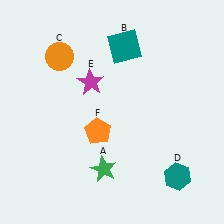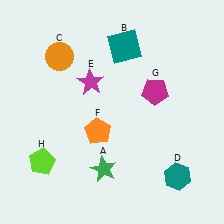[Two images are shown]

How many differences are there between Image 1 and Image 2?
There are 2 differences between the two images.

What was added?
A magenta pentagon (G), a lime pentagon (H) were added in Image 2.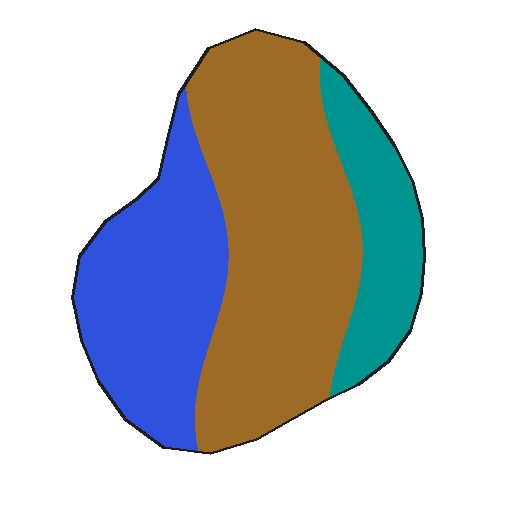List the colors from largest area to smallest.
From largest to smallest: brown, blue, teal.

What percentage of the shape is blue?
Blue covers 32% of the shape.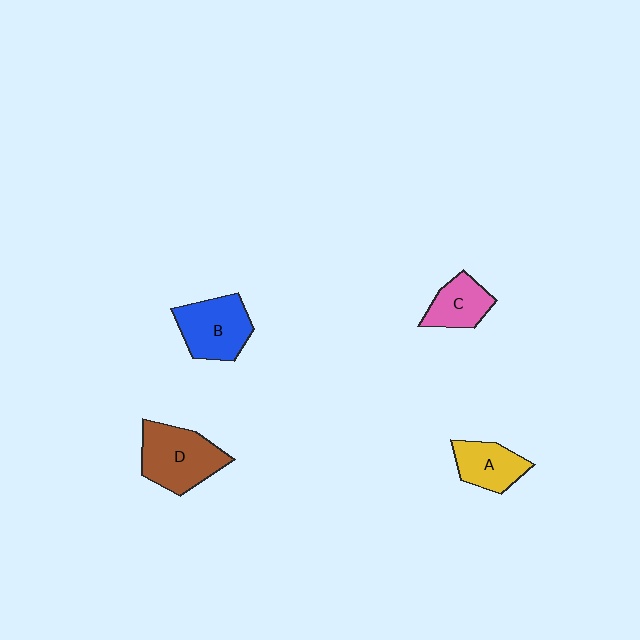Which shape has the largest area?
Shape D (brown).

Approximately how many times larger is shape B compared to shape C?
Approximately 1.5 times.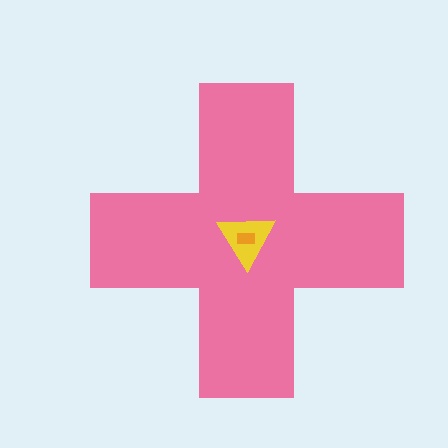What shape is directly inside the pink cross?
The yellow triangle.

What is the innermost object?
The orange rectangle.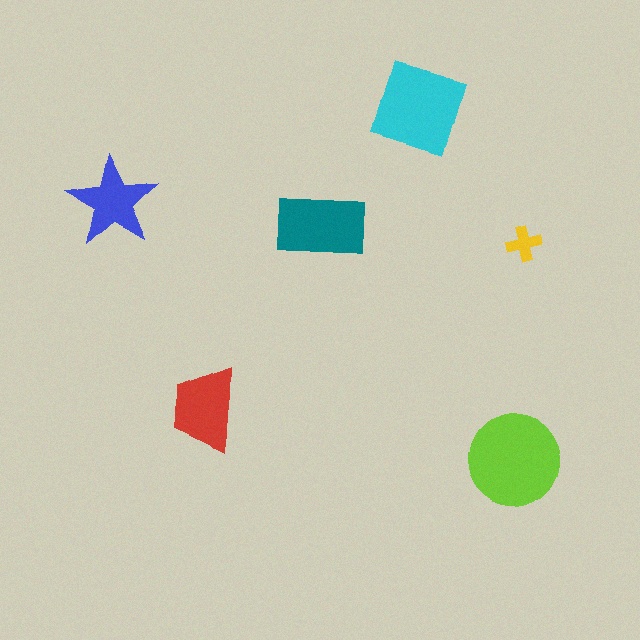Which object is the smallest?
The yellow cross.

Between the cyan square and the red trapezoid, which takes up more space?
The cyan square.